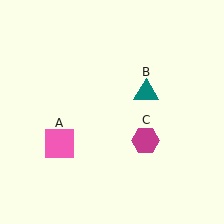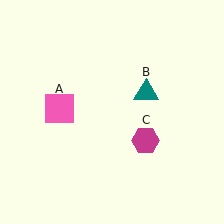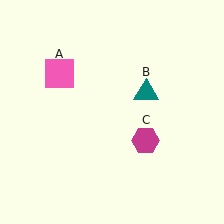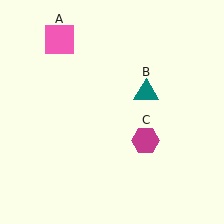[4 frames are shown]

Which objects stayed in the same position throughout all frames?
Teal triangle (object B) and magenta hexagon (object C) remained stationary.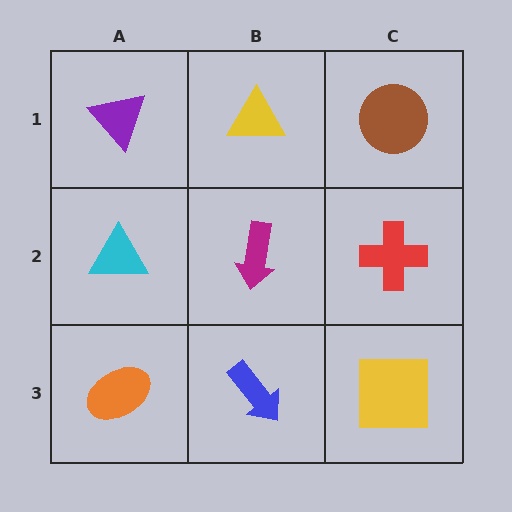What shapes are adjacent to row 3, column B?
A magenta arrow (row 2, column B), an orange ellipse (row 3, column A), a yellow square (row 3, column C).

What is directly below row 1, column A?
A cyan triangle.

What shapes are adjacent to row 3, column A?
A cyan triangle (row 2, column A), a blue arrow (row 3, column B).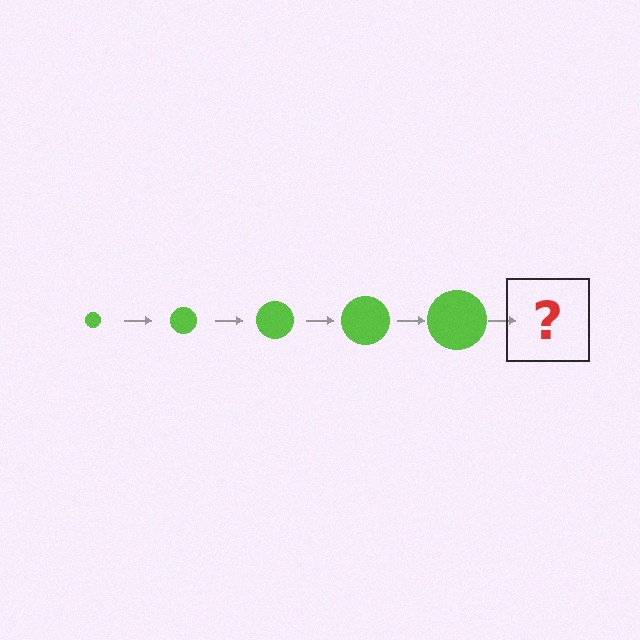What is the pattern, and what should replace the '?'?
The pattern is that the circle gets progressively larger each step. The '?' should be a lime circle, larger than the previous one.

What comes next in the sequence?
The next element should be a lime circle, larger than the previous one.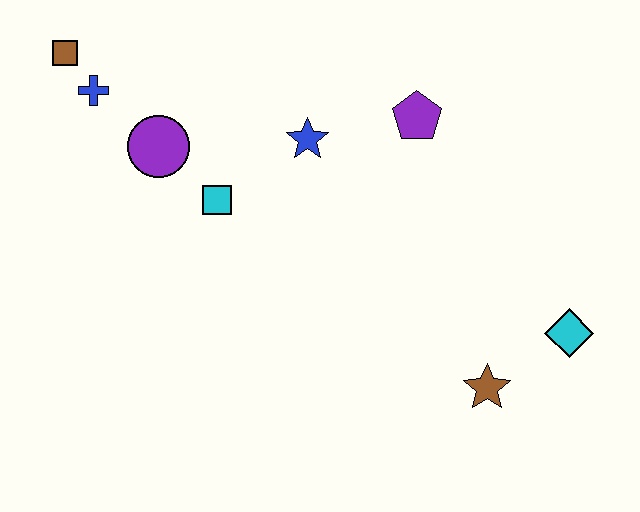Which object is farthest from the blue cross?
The cyan diamond is farthest from the blue cross.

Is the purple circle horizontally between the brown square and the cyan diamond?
Yes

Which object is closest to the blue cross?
The brown square is closest to the blue cross.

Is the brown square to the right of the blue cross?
No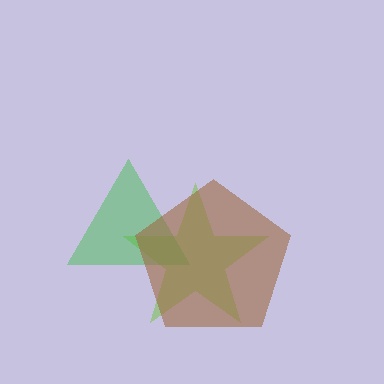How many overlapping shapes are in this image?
There are 3 overlapping shapes in the image.